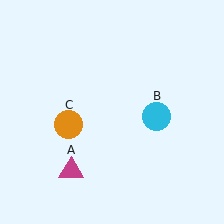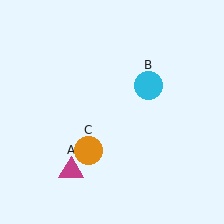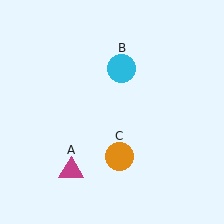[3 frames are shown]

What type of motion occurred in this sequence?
The cyan circle (object B), orange circle (object C) rotated counterclockwise around the center of the scene.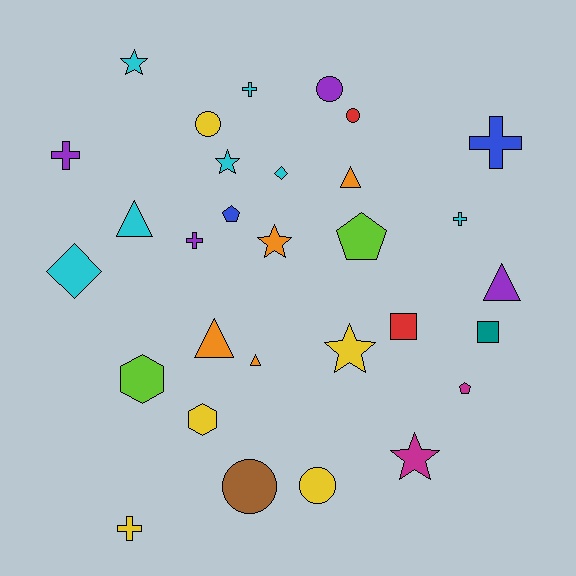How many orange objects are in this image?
There are 4 orange objects.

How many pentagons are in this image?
There are 3 pentagons.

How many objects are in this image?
There are 30 objects.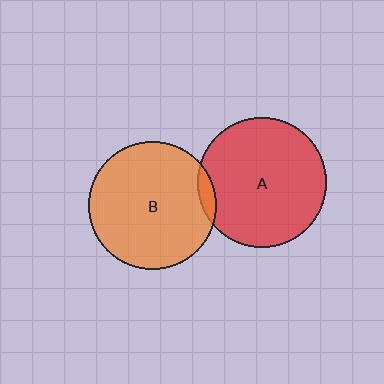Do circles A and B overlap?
Yes.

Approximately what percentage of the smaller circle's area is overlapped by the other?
Approximately 5%.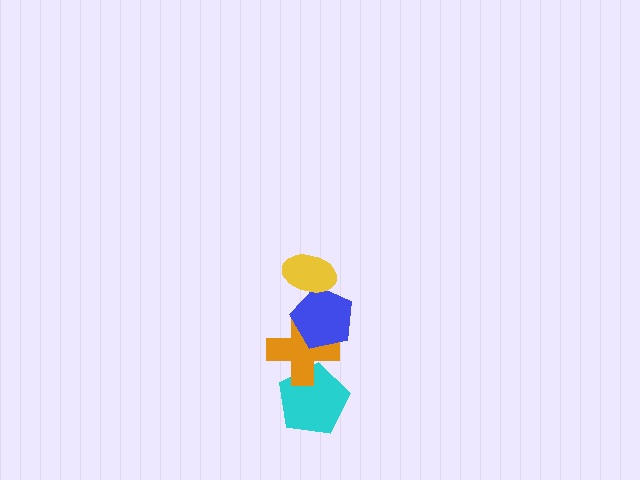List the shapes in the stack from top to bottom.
From top to bottom: the yellow ellipse, the blue pentagon, the orange cross, the cyan pentagon.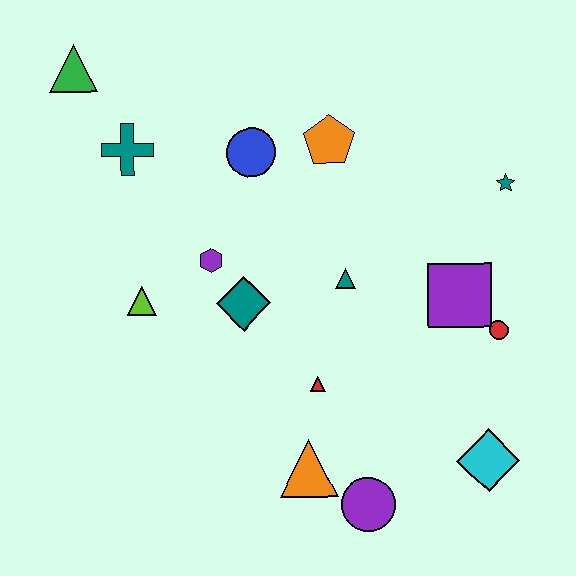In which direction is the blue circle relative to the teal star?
The blue circle is to the left of the teal star.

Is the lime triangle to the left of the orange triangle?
Yes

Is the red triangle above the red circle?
No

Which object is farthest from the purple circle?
The green triangle is farthest from the purple circle.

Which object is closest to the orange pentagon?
The blue circle is closest to the orange pentagon.